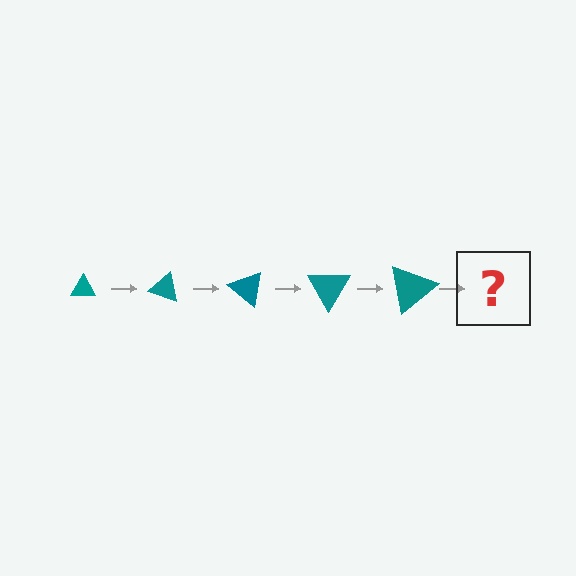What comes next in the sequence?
The next element should be a triangle, larger than the previous one and rotated 100 degrees from the start.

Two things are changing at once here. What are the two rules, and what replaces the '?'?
The two rules are that the triangle grows larger each step and it rotates 20 degrees each step. The '?' should be a triangle, larger than the previous one and rotated 100 degrees from the start.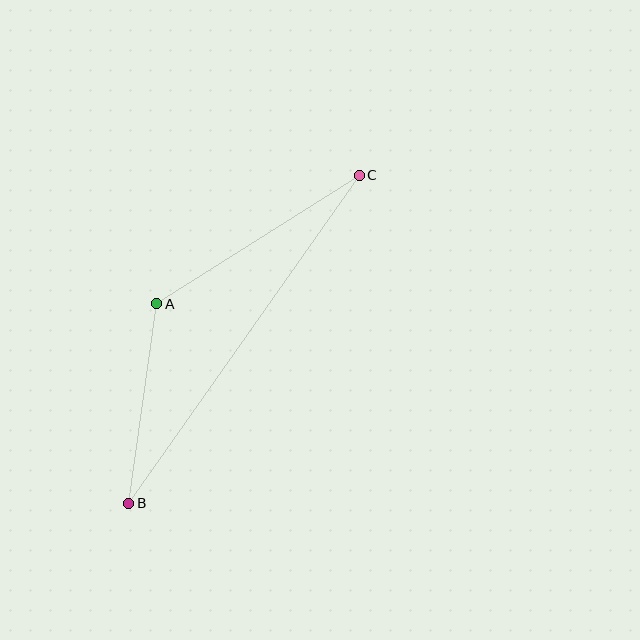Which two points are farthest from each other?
Points B and C are farthest from each other.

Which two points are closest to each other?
Points A and B are closest to each other.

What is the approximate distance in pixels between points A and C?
The distance between A and C is approximately 240 pixels.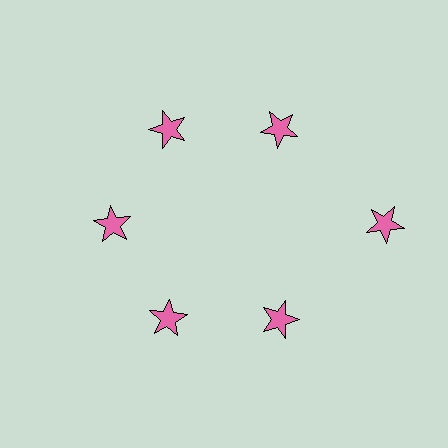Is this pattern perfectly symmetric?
No. The 6 pink stars are arranged in a ring, but one element near the 3 o'clock position is pushed outward from the center, breaking the 6-fold rotational symmetry.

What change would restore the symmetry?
The symmetry would be restored by moving it inward, back onto the ring so that all 6 stars sit at equal angles and equal distance from the center.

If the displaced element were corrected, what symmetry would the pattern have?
It would have 6-fold rotational symmetry — the pattern would map onto itself every 60 degrees.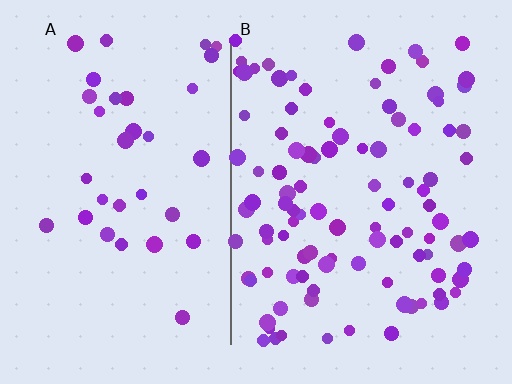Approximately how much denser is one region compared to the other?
Approximately 2.9× — region B over region A.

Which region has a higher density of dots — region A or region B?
B (the right).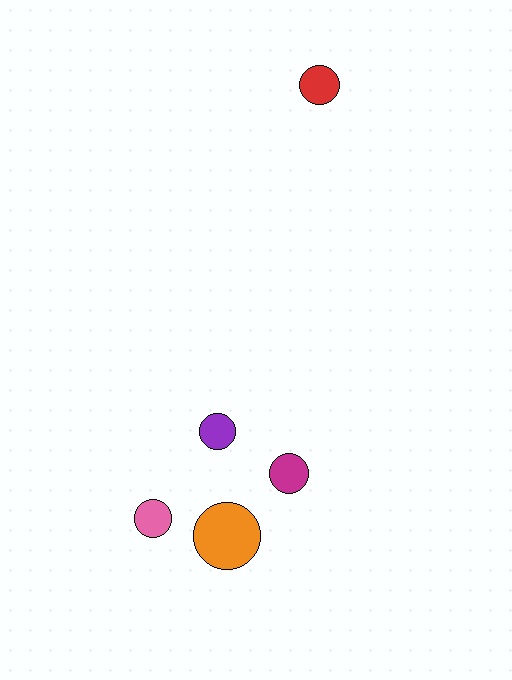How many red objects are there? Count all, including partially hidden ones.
There is 1 red object.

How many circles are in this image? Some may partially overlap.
There are 5 circles.